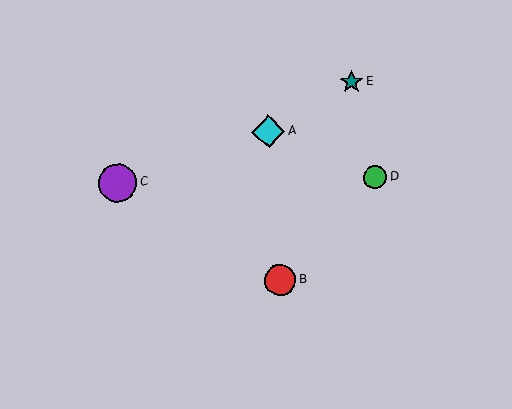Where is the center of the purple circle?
The center of the purple circle is at (118, 183).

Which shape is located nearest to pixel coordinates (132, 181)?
The purple circle (labeled C) at (118, 183) is nearest to that location.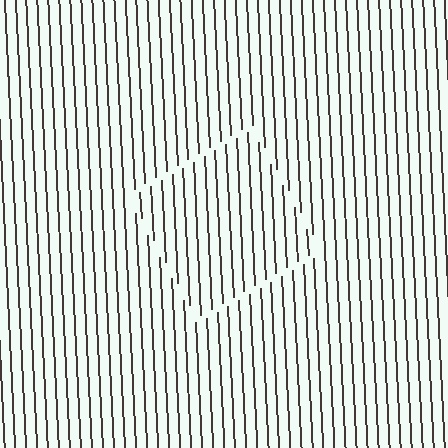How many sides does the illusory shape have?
4 sides — the line-ends trace a square.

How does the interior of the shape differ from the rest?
The interior of the shape contains the same grating, shifted by half a period — the contour is defined by the phase discontinuity where line-ends from the inner and outer gratings abut.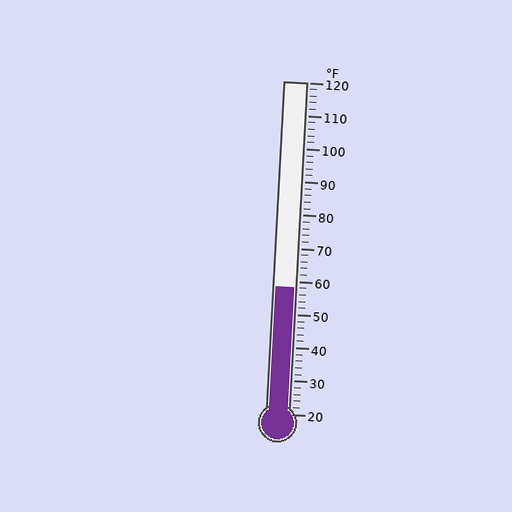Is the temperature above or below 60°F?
The temperature is below 60°F.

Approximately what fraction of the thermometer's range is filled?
The thermometer is filled to approximately 40% of its range.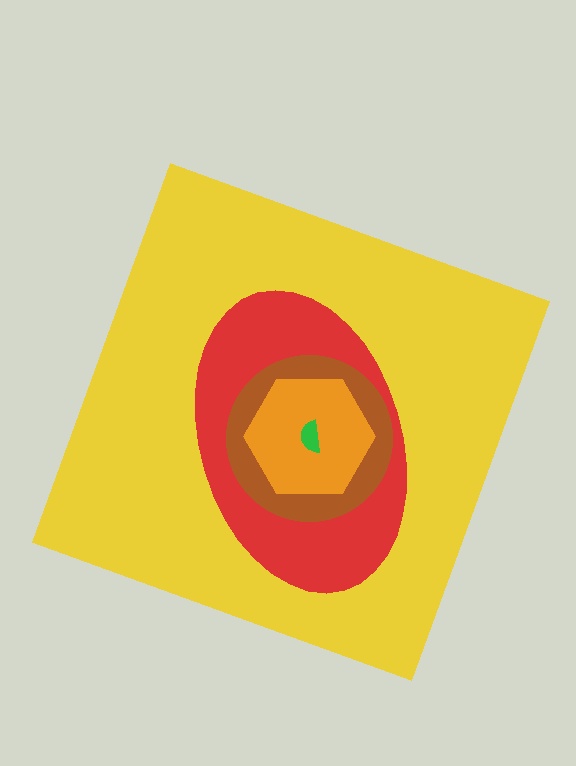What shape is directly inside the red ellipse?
The brown circle.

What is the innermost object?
The green semicircle.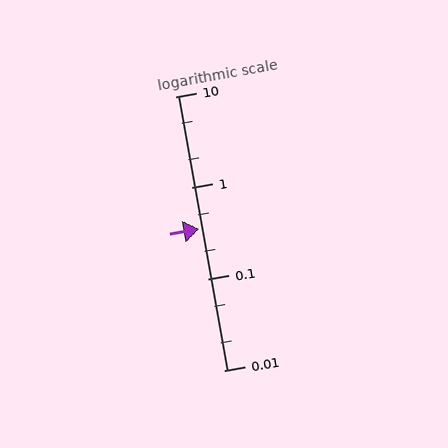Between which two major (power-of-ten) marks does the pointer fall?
The pointer is between 0.1 and 1.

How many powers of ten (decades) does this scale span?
The scale spans 3 decades, from 0.01 to 10.